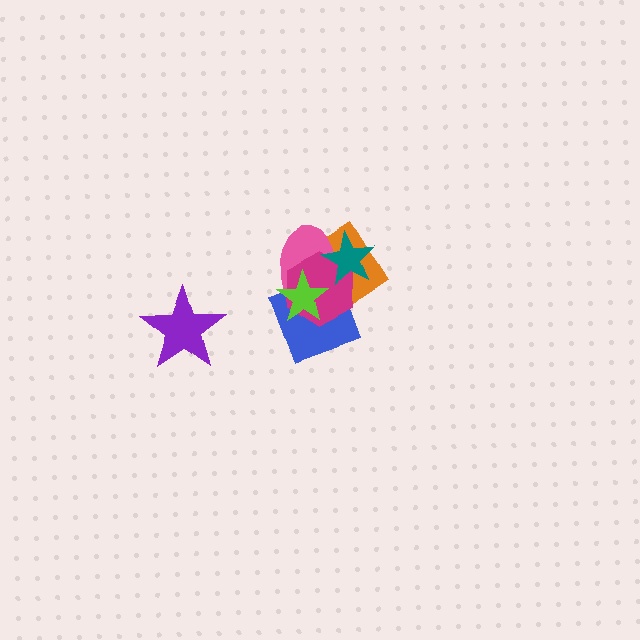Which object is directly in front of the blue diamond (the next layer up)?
The magenta hexagon is directly in front of the blue diamond.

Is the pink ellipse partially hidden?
Yes, it is partially covered by another shape.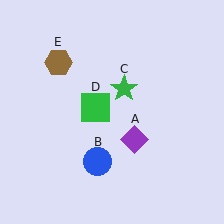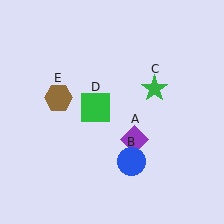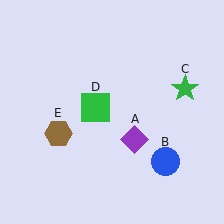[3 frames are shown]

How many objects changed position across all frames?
3 objects changed position: blue circle (object B), green star (object C), brown hexagon (object E).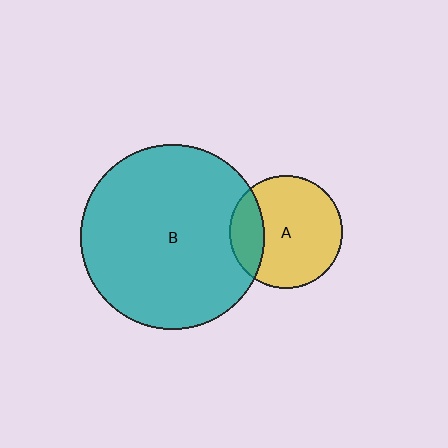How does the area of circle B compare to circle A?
Approximately 2.7 times.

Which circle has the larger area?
Circle B (teal).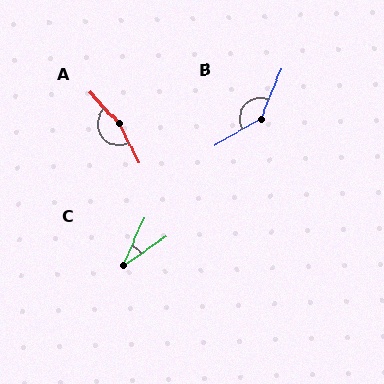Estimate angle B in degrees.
Approximately 143 degrees.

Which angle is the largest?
A, at approximately 163 degrees.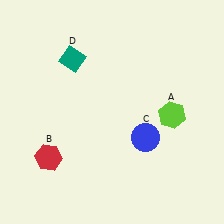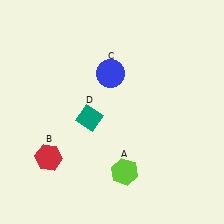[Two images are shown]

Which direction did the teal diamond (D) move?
The teal diamond (D) moved down.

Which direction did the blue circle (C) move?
The blue circle (C) moved up.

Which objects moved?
The objects that moved are: the lime hexagon (A), the blue circle (C), the teal diamond (D).